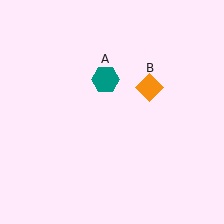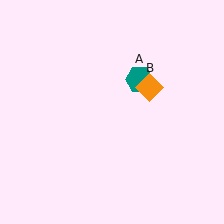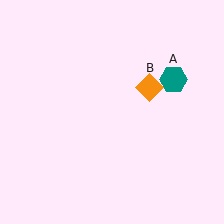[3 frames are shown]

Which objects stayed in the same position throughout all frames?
Orange diamond (object B) remained stationary.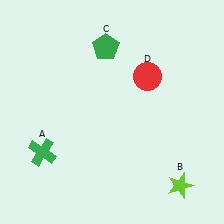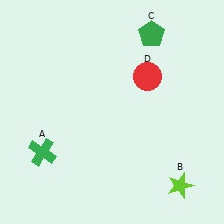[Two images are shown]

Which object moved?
The green pentagon (C) moved right.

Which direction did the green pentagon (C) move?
The green pentagon (C) moved right.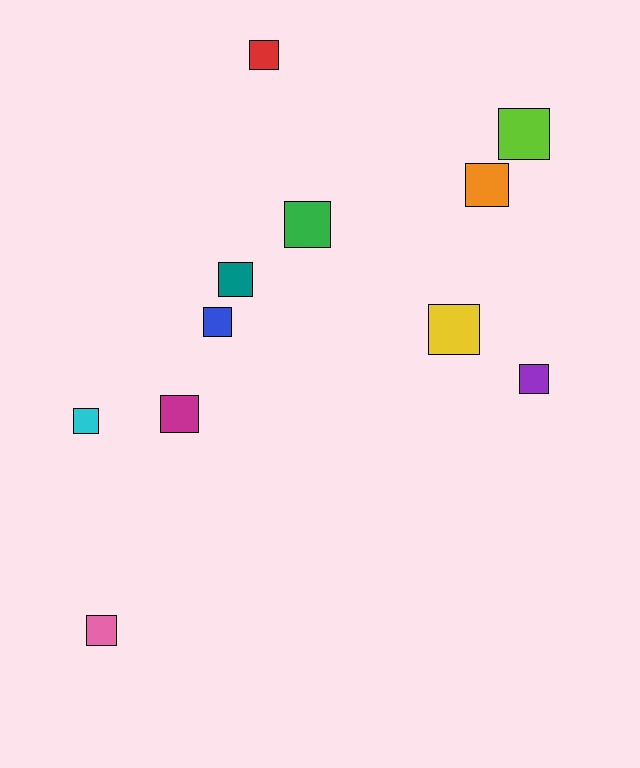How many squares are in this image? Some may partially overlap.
There are 11 squares.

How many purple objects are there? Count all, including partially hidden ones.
There is 1 purple object.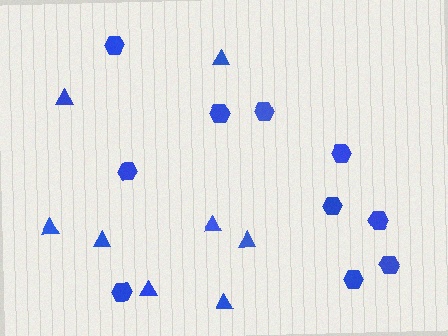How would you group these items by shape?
There are 2 groups: one group of triangles (8) and one group of hexagons (10).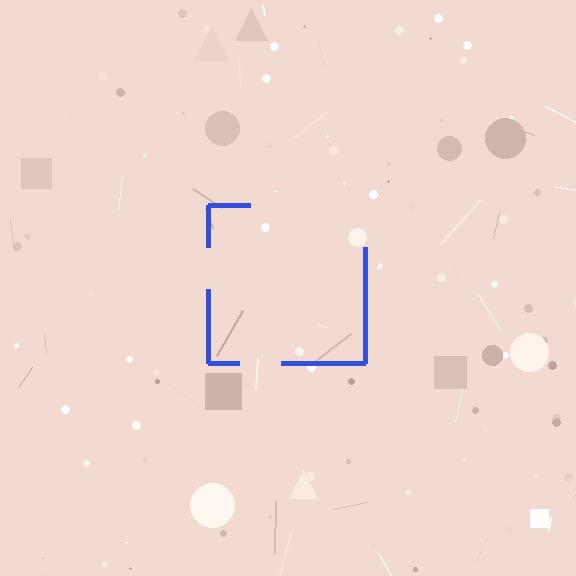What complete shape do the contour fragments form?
The contour fragments form a square.